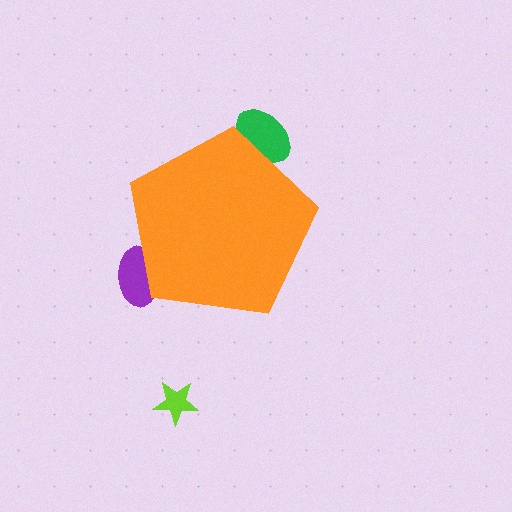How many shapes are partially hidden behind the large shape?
2 shapes are partially hidden.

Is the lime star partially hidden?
No, the lime star is fully visible.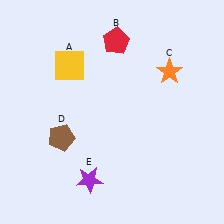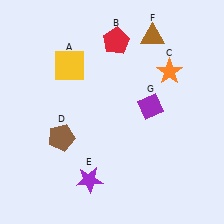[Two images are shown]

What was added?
A brown triangle (F), a purple diamond (G) were added in Image 2.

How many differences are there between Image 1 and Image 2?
There are 2 differences between the two images.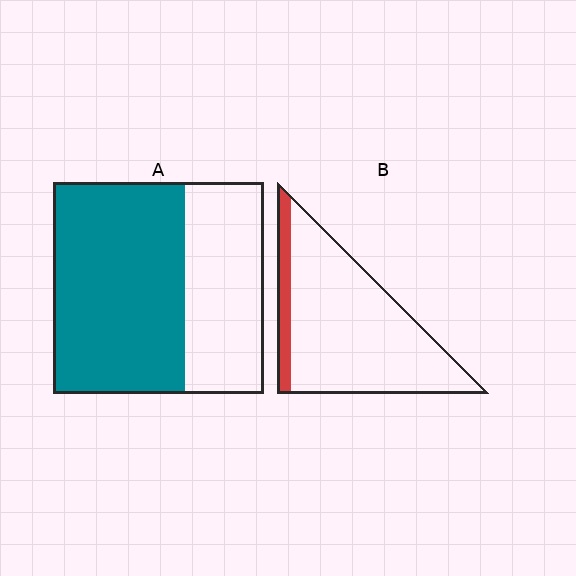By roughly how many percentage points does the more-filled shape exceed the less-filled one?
By roughly 50 percentage points (A over B).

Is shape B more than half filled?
No.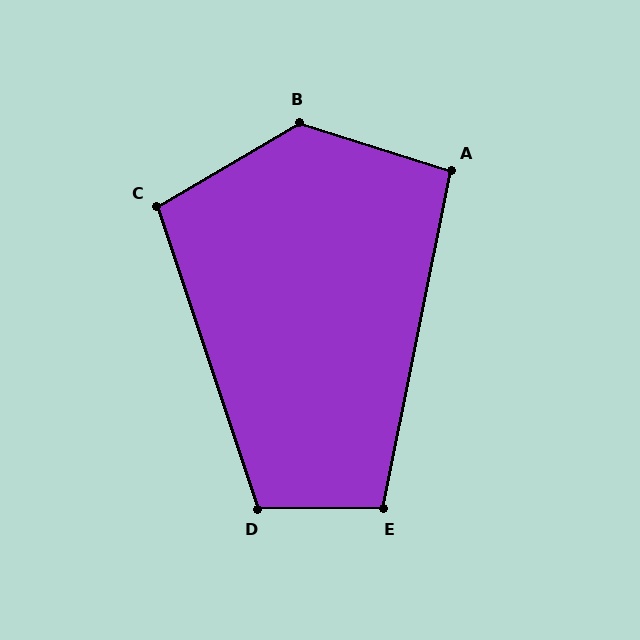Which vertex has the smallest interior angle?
A, at approximately 96 degrees.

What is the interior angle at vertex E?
Approximately 102 degrees (obtuse).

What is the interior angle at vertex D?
Approximately 108 degrees (obtuse).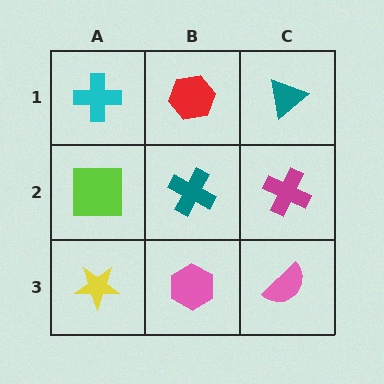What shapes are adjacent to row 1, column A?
A lime square (row 2, column A), a red hexagon (row 1, column B).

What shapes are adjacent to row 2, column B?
A red hexagon (row 1, column B), a pink hexagon (row 3, column B), a lime square (row 2, column A), a magenta cross (row 2, column C).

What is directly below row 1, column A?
A lime square.